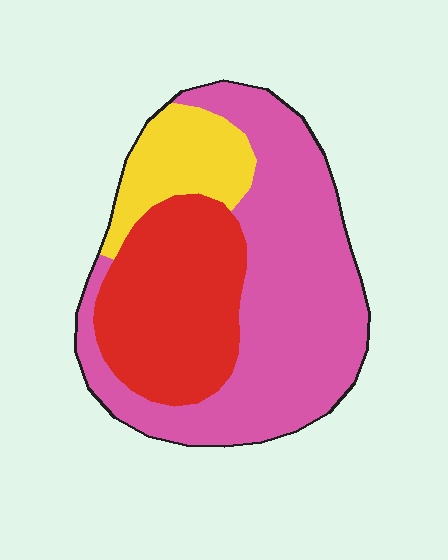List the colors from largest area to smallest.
From largest to smallest: pink, red, yellow.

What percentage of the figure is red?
Red takes up about one third (1/3) of the figure.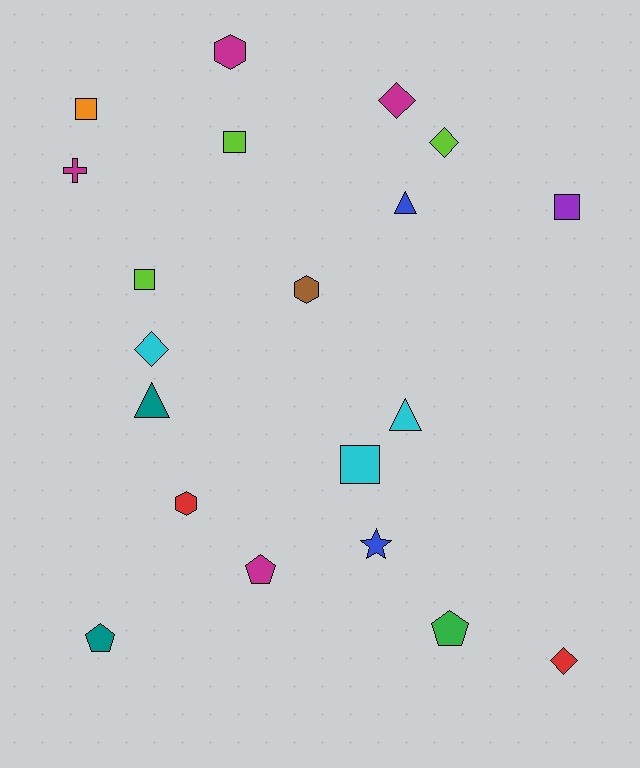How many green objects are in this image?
There is 1 green object.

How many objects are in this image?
There are 20 objects.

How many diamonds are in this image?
There are 4 diamonds.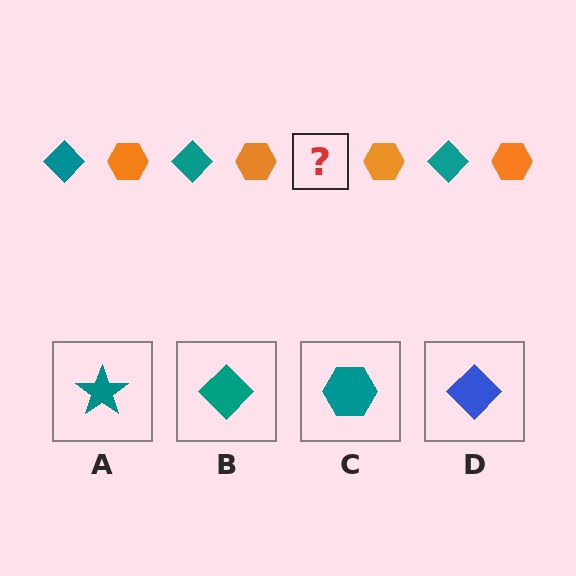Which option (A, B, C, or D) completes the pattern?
B.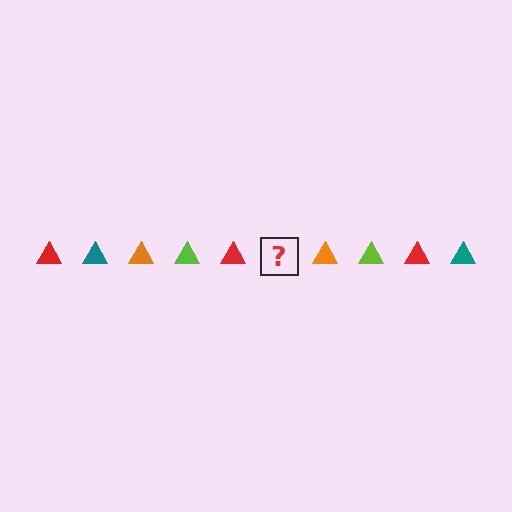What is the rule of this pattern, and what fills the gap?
The rule is that the pattern cycles through red, teal, orange, lime triangles. The gap should be filled with a teal triangle.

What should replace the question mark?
The question mark should be replaced with a teal triangle.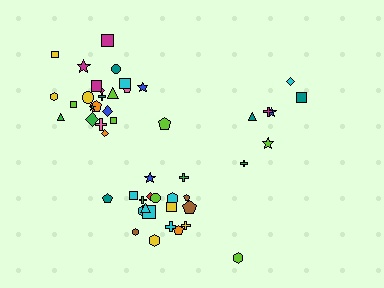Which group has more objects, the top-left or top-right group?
The top-left group.